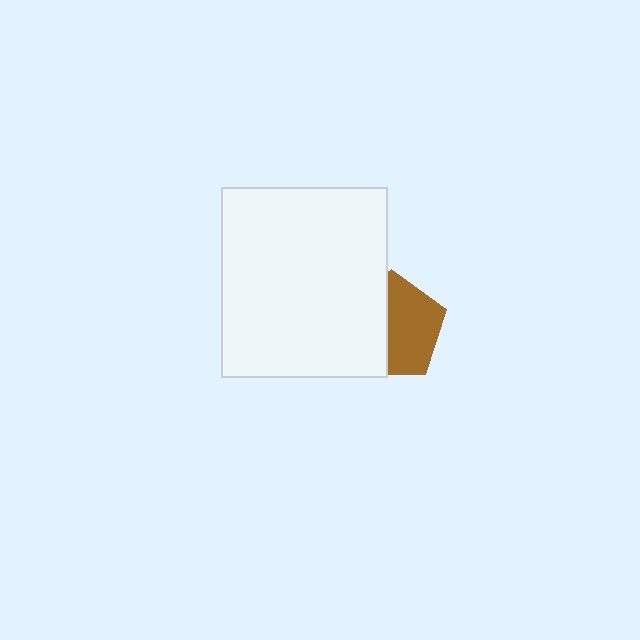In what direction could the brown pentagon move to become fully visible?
The brown pentagon could move right. That would shift it out from behind the white rectangle entirely.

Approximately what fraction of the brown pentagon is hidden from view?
Roughly 45% of the brown pentagon is hidden behind the white rectangle.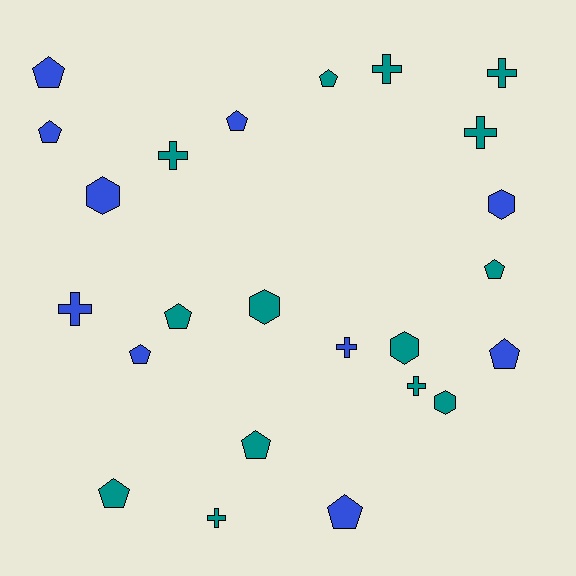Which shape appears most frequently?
Pentagon, with 11 objects.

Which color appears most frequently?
Teal, with 14 objects.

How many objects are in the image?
There are 24 objects.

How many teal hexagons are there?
There are 3 teal hexagons.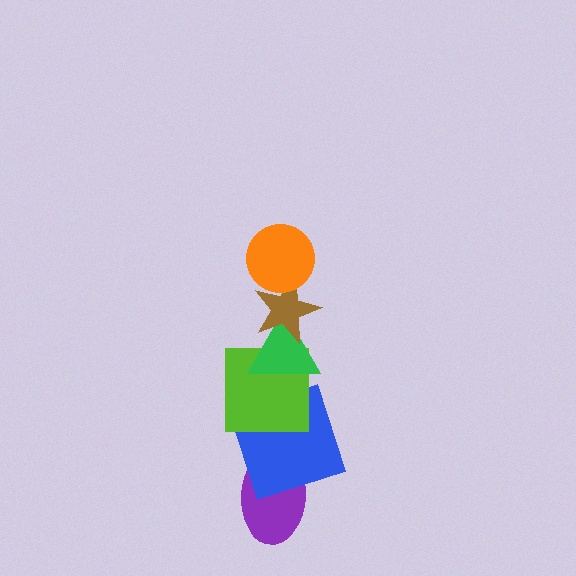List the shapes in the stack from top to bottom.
From top to bottom: the orange circle, the brown star, the green triangle, the lime square, the blue square, the purple ellipse.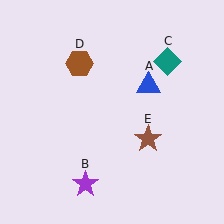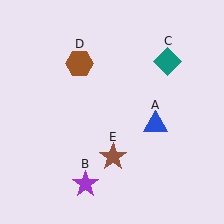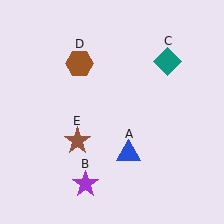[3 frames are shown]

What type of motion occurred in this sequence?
The blue triangle (object A), brown star (object E) rotated clockwise around the center of the scene.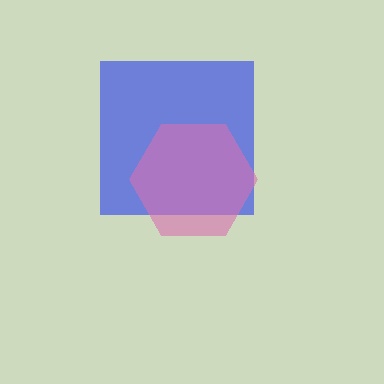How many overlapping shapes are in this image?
There are 2 overlapping shapes in the image.